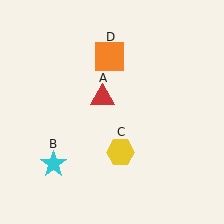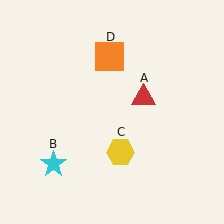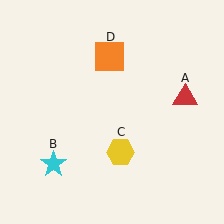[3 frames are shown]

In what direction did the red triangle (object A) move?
The red triangle (object A) moved right.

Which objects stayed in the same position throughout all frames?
Cyan star (object B) and yellow hexagon (object C) and orange square (object D) remained stationary.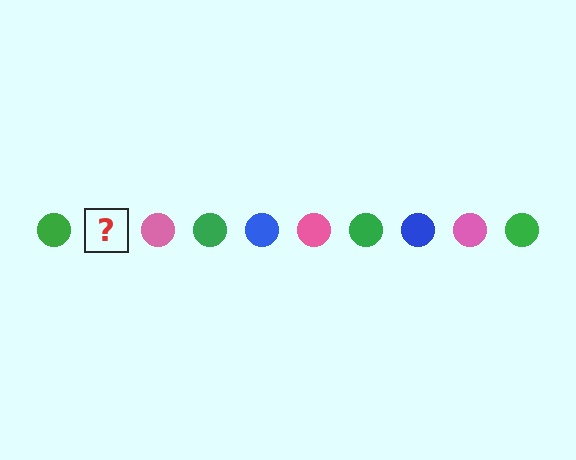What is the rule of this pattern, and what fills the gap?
The rule is that the pattern cycles through green, blue, pink circles. The gap should be filled with a blue circle.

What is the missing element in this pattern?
The missing element is a blue circle.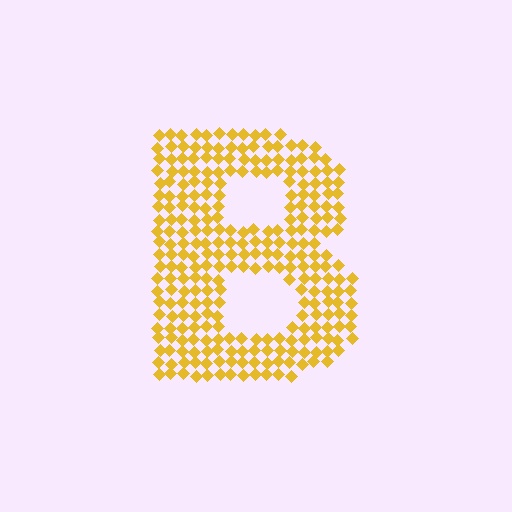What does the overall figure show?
The overall figure shows the letter B.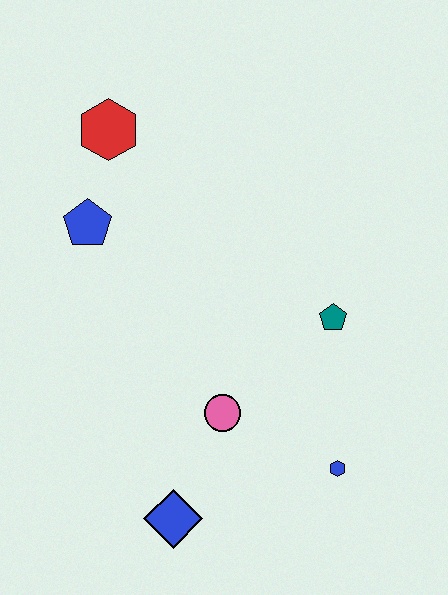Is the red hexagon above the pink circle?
Yes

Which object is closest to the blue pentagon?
The red hexagon is closest to the blue pentagon.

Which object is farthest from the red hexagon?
The blue hexagon is farthest from the red hexagon.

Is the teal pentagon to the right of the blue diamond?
Yes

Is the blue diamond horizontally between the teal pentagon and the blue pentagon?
Yes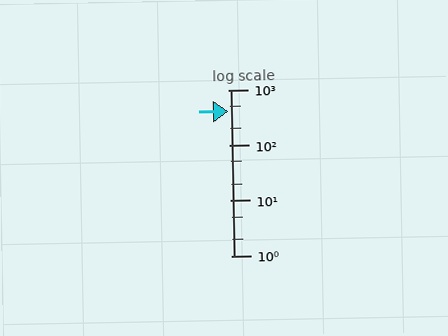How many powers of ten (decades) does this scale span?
The scale spans 3 decades, from 1 to 1000.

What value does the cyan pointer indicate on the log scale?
The pointer indicates approximately 410.